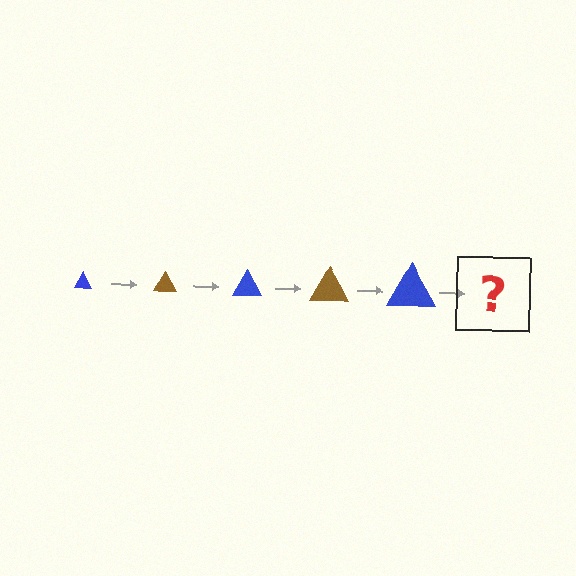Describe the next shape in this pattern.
It should be a brown triangle, larger than the previous one.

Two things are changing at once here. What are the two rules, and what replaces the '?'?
The two rules are that the triangle grows larger each step and the color cycles through blue and brown. The '?' should be a brown triangle, larger than the previous one.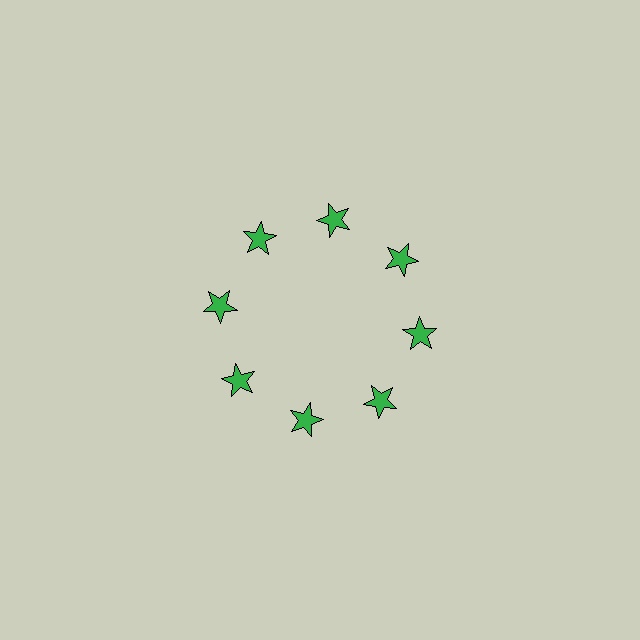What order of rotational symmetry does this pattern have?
This pattern has 8-fold rotational symmetry.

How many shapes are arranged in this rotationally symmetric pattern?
There are 8 shapes, arranged in 8 groups of 1.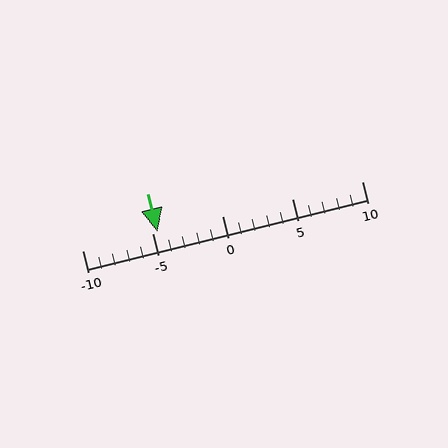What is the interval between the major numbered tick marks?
The major tick marks are spaced 5 units apart.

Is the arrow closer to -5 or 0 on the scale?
The arrow is closer to -5.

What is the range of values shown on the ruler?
The ruler shows values from -10 to 10.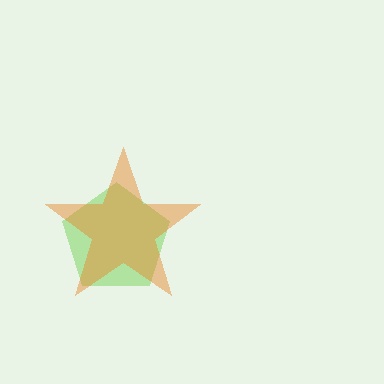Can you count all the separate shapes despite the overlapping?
Yes, there are 2 separate shapes.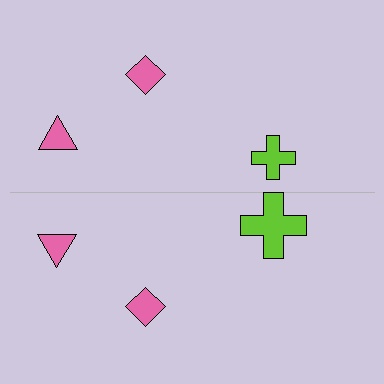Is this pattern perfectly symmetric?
No, the pattern is not perfectly symmetric. The lime cross on the bottom side has a different size than its mirror counterpart.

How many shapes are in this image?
There are 6 shapes in this image.